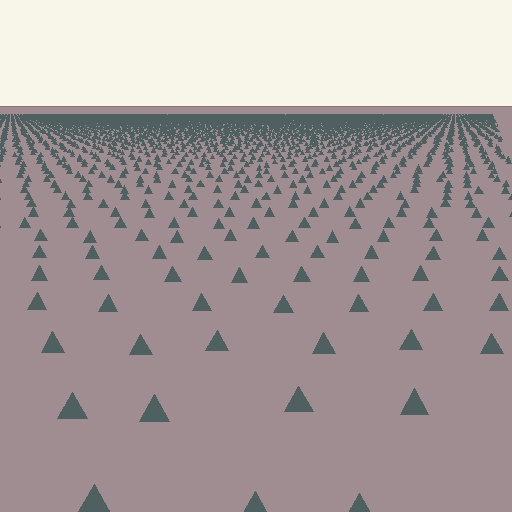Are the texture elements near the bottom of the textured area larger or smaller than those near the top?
Larger. Near the bottom, elements are closer to the viewer and appear at a bigger on-screen size.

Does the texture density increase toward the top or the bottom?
Density increases toward the top.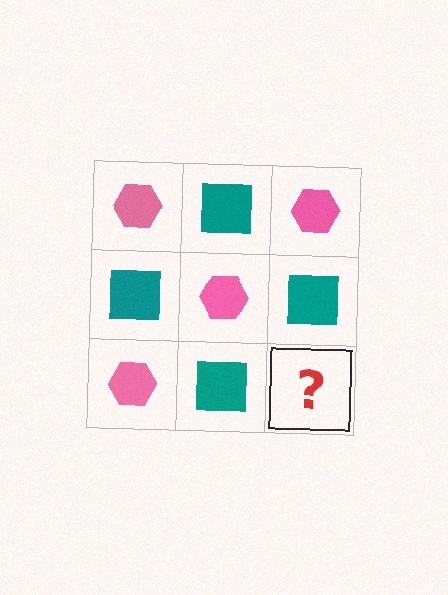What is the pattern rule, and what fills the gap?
The rule is that it alternates pink hexagon and teal square in a checkerboard pattern. The gap should be filled with a pink hexagon.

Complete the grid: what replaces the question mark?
The question mark should be replaced with a pink hexagon.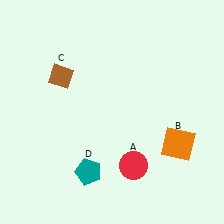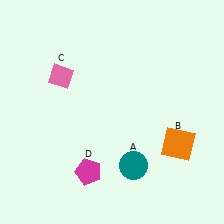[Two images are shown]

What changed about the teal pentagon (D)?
In Image 1, D is teal. In Image 2, it changed to magenta.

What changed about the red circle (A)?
In Image 1, A is red. In Image 2, it changed to teal.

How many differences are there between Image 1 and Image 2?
There are 3 differences between the two images.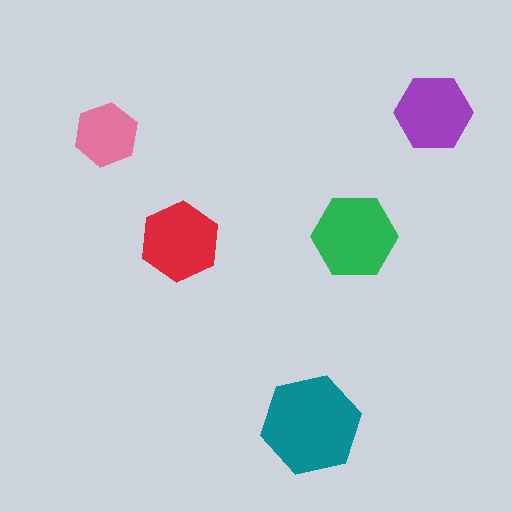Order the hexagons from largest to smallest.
the teal one, the green one, the red one, the purple one, the pink one.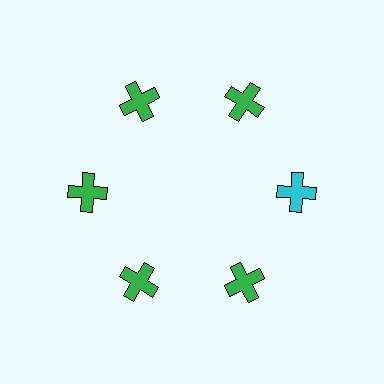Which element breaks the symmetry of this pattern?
The cyan cross at roughly the 3 o'clock position breaks the symmetry. All other shapes are green crosses.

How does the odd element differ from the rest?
It has a different color: cyan instead of green.